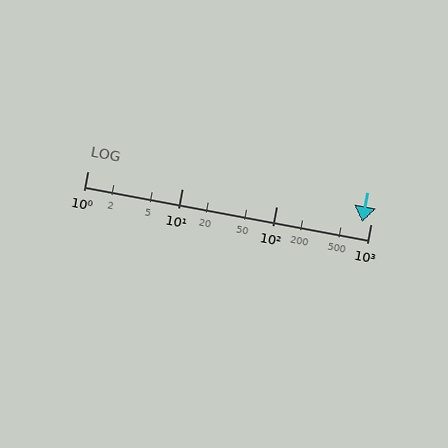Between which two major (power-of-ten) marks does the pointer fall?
The pointer is between 100 and 1000.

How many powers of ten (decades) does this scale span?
The scale spans 3 decades, from 1 to 1000.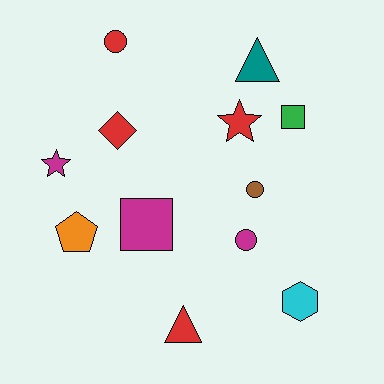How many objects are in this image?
There are 12 objects.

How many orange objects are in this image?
There is 1 orange object.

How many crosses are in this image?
There are no crosses.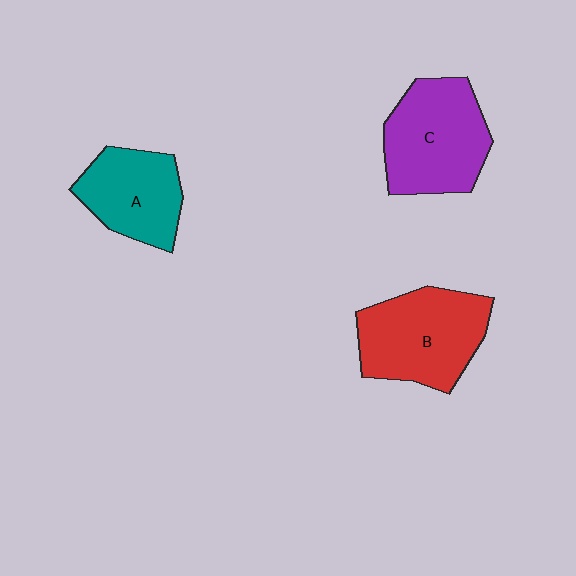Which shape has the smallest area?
Shape A (teal).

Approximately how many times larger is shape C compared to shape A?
Approximately 1.3 times.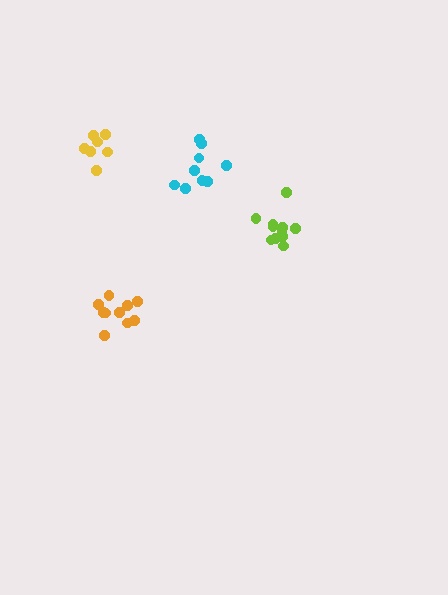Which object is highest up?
The yellow cluster is topmost.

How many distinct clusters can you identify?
There are 4 distinct clusters.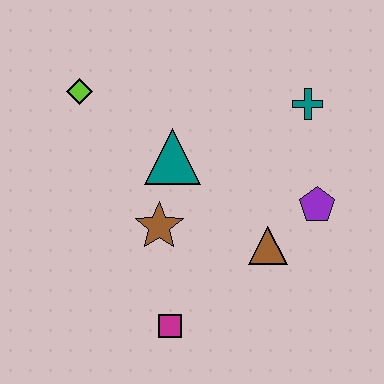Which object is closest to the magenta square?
The brown star is closest to the magenta square.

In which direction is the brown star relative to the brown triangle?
The brown star is to the left of the brown triangle.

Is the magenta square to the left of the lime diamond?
No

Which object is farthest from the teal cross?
The magenta square is farthest from the teal cross.